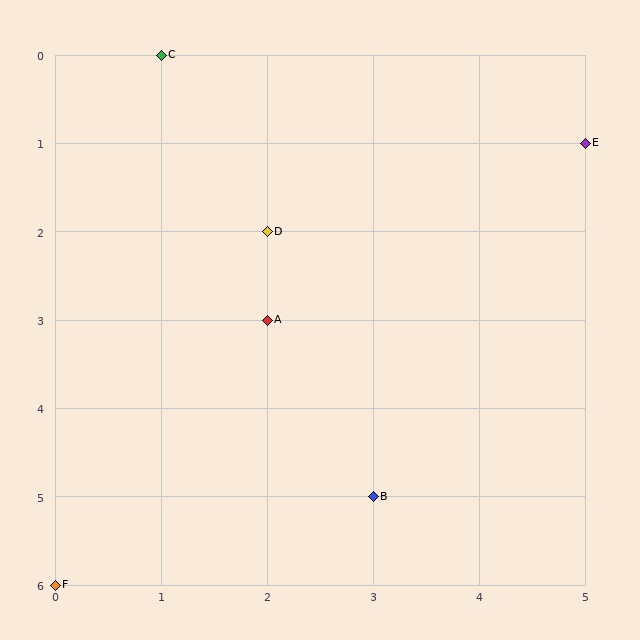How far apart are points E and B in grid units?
Points E and B are 2 columns and 4 rows apart (about 4.5 grid units diagonally).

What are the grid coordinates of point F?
Point F is at grid coordinates (0, 6).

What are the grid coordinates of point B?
Point B is at grid coordinates (3, 5).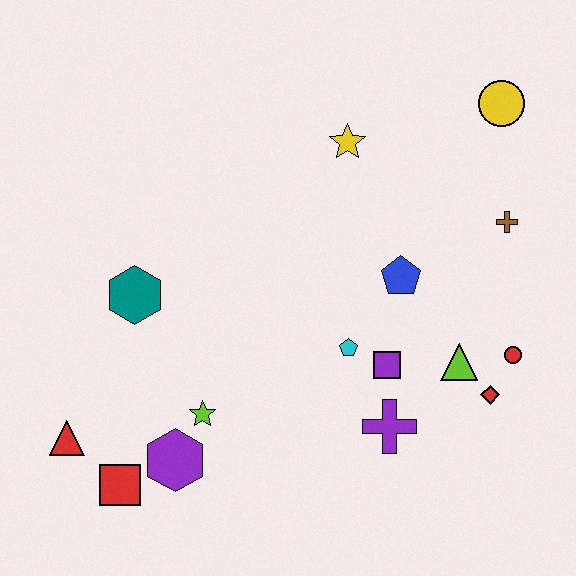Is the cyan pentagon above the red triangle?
Yes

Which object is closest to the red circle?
The red diamond is closest to the red circle.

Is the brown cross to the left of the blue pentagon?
No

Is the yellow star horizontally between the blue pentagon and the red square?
Yes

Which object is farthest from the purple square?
The red triangle is farthest from the purple square.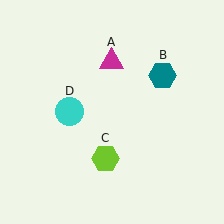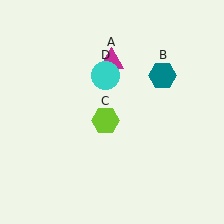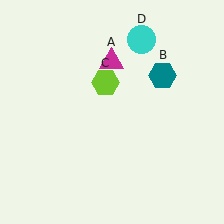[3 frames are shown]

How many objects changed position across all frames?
2 objects changed position: lime hexagon (object C), cyan circle (object D).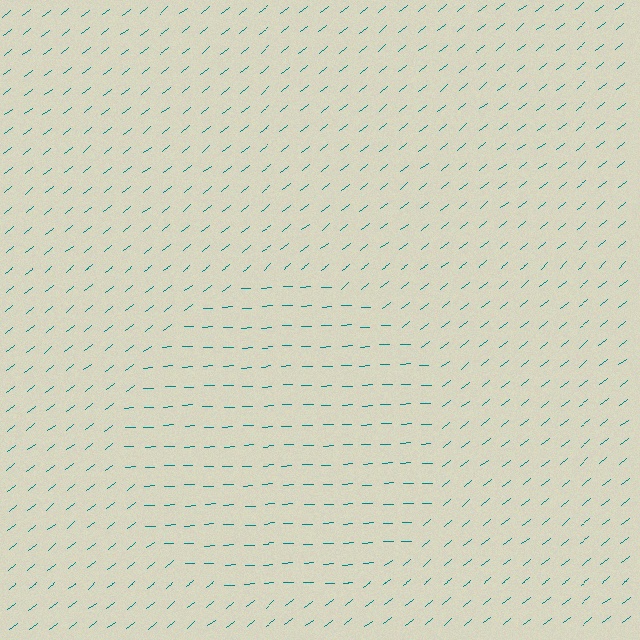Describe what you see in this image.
The image is filled with small teal line segments. A circle region in the image has lines oriented differently from the surrounding lines, creating a visible texture boundary.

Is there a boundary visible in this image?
Yes, there is a texture boundary formed by a change in line orientation.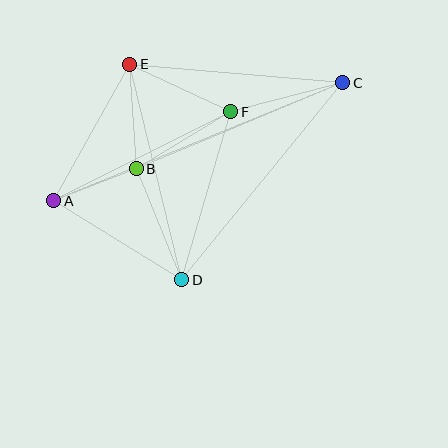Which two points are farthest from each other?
Points A and C are farthest from each other.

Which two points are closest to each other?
Points A and B are closest to each other.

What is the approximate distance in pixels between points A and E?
The distance between A and E is approximately 156 pixels.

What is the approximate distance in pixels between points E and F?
The distance between E and F is approximately 112 pixels.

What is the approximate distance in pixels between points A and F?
The distance between A and F is approximately 198 pixels.